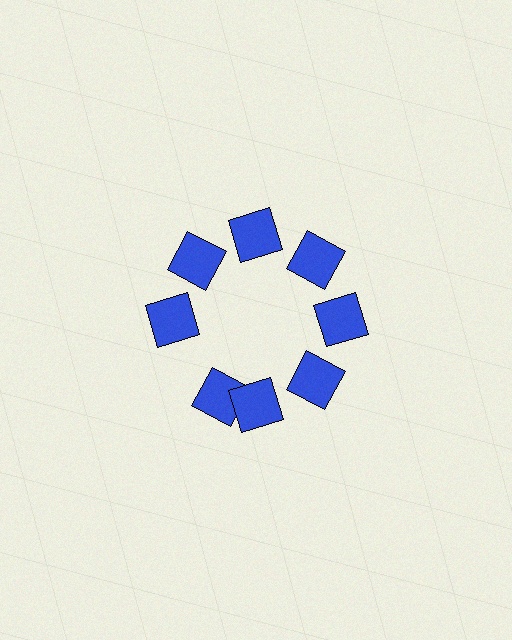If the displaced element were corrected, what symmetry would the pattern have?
It would have 8-fold rotational symmetry — the pattern would map onto itself every 45 degrees.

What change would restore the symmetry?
The symmetry would be restored by rotating it back into even spacing with its neighbors so that all 8 squares sit at equal angles and equal distance from the center.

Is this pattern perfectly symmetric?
No. The 8 blue squares are arranged in a ring, but one element near the 8 o'clock position is rotated out of alignment along the ring, breaking the 8-fold rotational symmetry.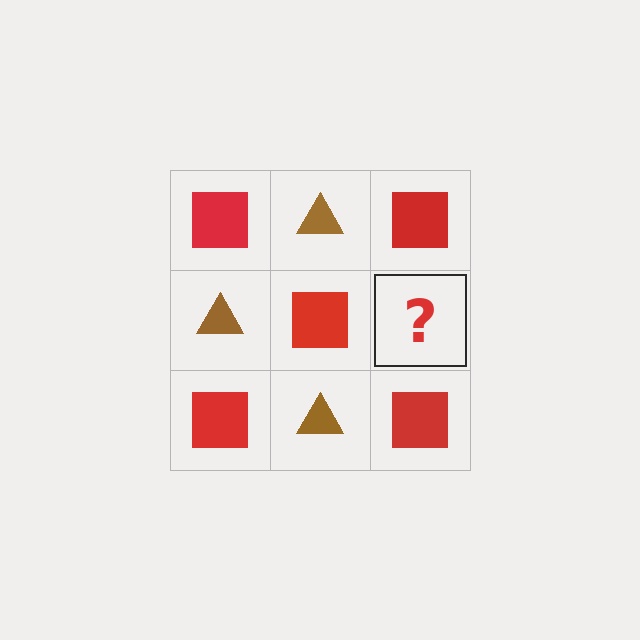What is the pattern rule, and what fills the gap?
The rule is that it alternates red square and brown triangle in a checkerboard pattern. The gap should be filled with a brown triangle.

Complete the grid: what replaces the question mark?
The question mark should be replaced with a brown triangle.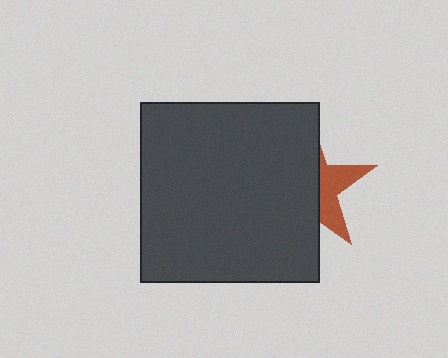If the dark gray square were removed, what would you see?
You would see the complete brown star.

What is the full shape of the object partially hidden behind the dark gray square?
The partially hidden object is a brown star.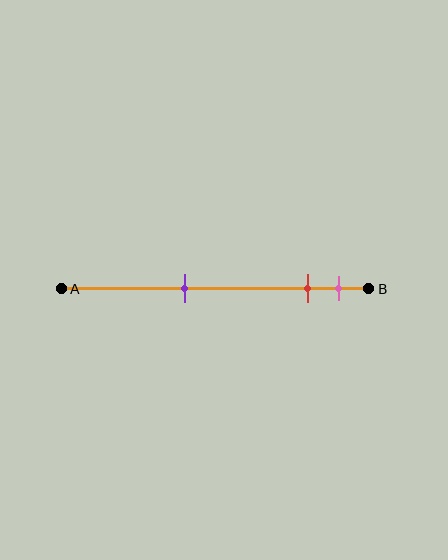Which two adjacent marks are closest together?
The red and pink marks are the closest adjacent pair.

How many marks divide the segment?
There are 3 marks dividing the segment.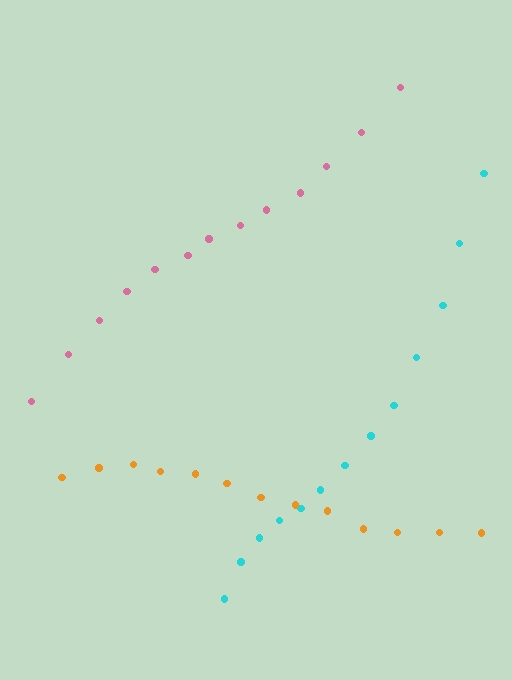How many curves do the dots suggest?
There are 3 distinct paths.